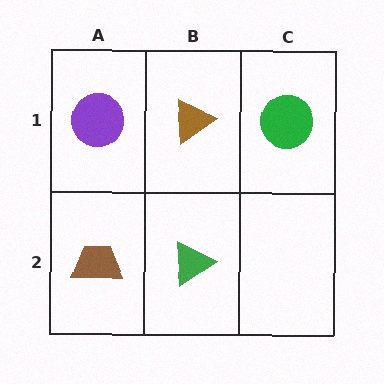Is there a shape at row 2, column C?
No, that cell is empty.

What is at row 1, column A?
A purple circle.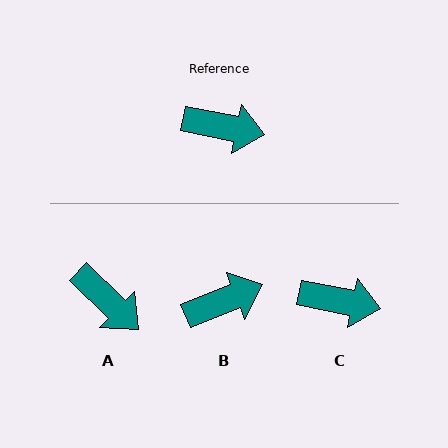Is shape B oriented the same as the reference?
No, it is off by about 33 degrees.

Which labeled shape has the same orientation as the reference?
C.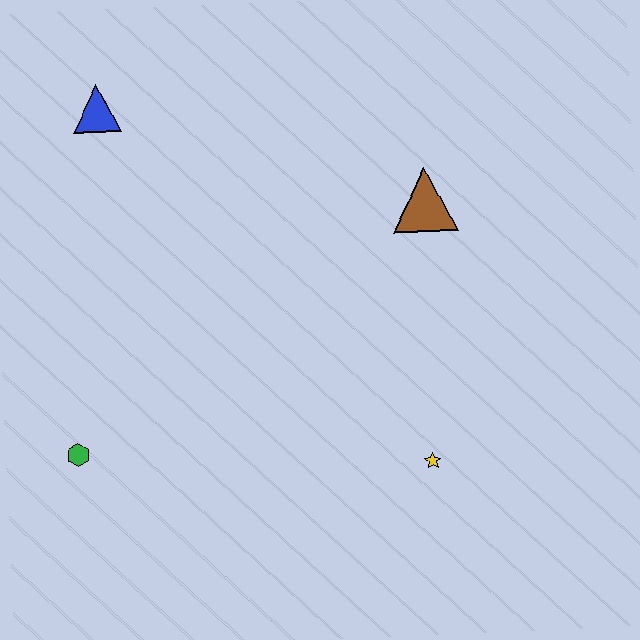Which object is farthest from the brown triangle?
The green hexagon is farthest from the brown triangle.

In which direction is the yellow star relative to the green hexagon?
The yellow star is to the right of the green hexagon.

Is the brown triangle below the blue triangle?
Yes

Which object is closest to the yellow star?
The brown triangle is closest to the yellow star.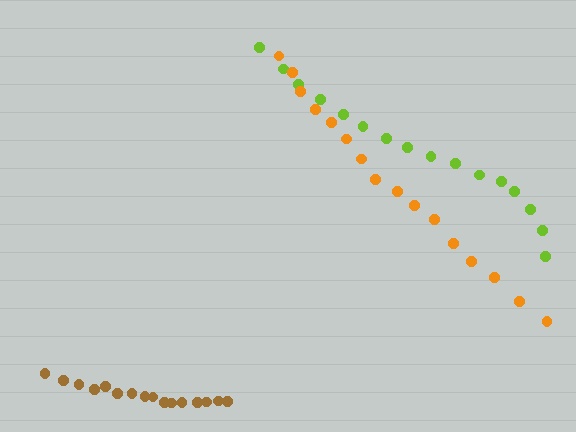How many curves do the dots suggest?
There are 3 distinct paths.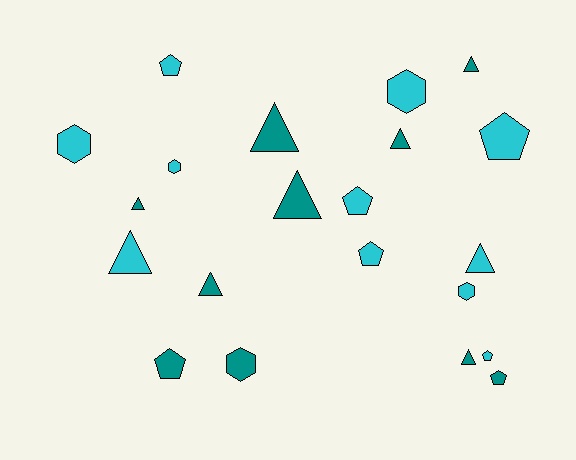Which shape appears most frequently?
Triangle, with 9 objects.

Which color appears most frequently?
Cyan, with 11 objects.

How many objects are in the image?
There are 21 objects.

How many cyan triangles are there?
There are 2 cyan triangles.